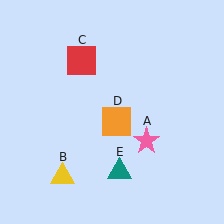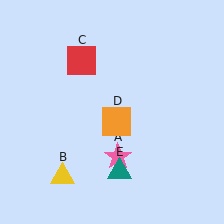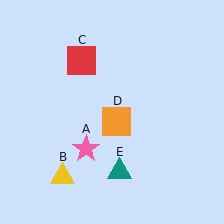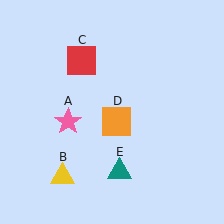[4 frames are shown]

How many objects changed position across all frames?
1 object changed position: pink star (object A).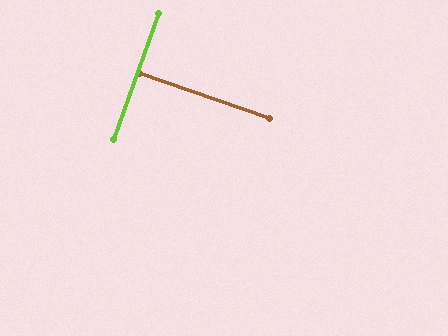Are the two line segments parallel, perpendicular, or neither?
Perpendicular — they meet at approximately 90°.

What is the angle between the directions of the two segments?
Approximately 90 degrees.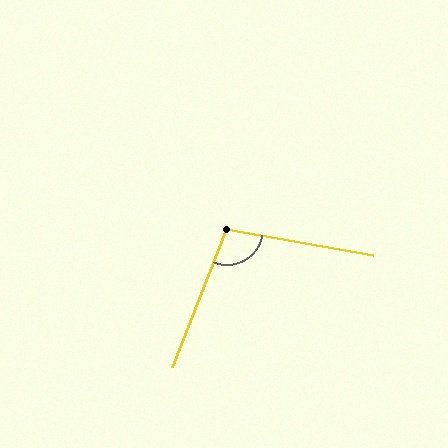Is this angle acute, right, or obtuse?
It is obtuse.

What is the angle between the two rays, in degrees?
Approximately 101 degrees.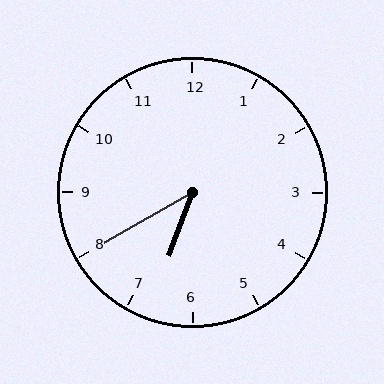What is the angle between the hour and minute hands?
Approximately 40 degrees.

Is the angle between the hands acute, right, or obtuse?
It is acute.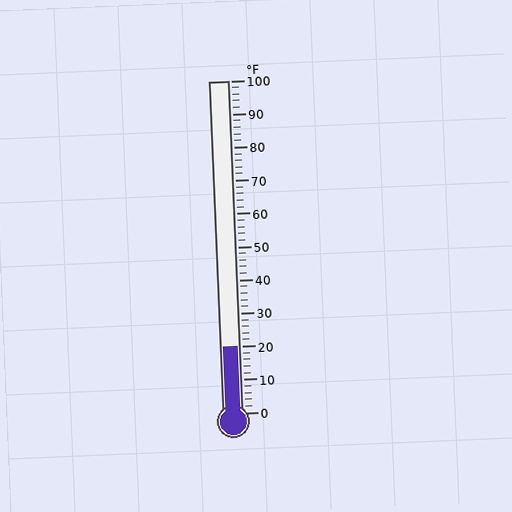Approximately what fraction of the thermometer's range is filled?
The thermometer is filled to approximately 20% of its range.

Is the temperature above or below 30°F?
The temperature is below 30°F.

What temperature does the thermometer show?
The thermometer shows approximately 20°F.